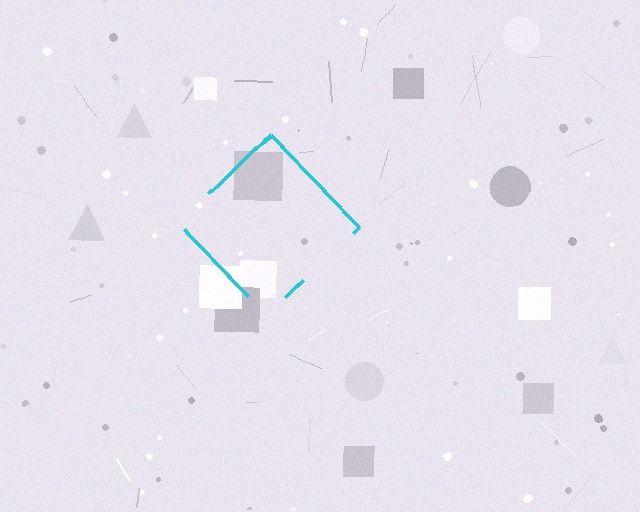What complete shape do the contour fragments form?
The contour fragments form a diamond.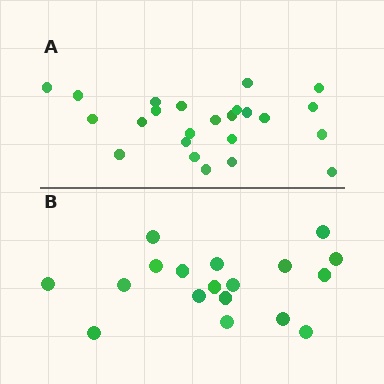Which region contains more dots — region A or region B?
Region A (the top region) has more dots.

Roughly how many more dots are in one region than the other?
Region A has about 6 more dots than region B.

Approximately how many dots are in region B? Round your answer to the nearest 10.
About 20 dots. (The exact count is 18, which rounds to 20.)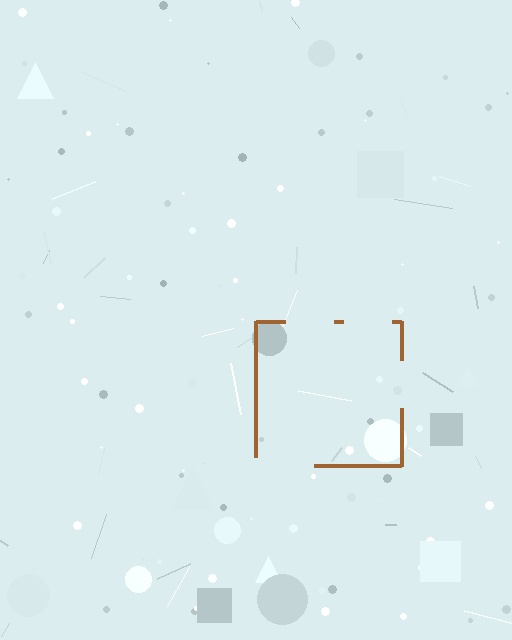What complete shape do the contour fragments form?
The contour fragments form a square.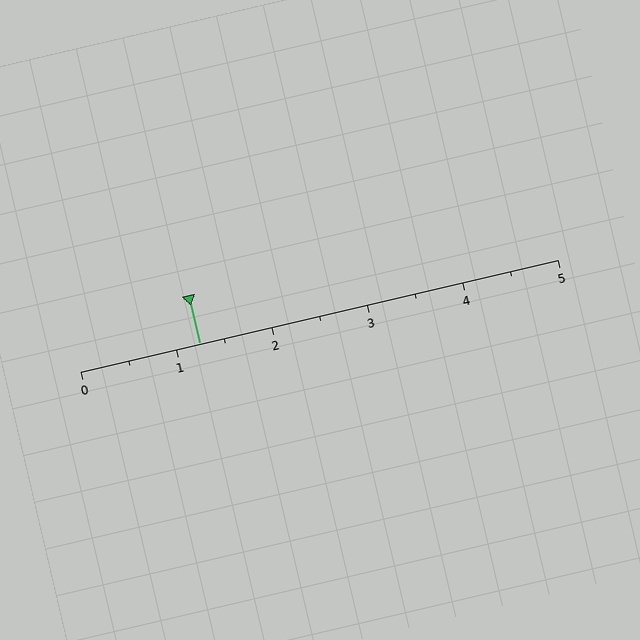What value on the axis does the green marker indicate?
The marker indicates approximately 1.2.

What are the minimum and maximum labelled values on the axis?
The axis runs from 0 to 5.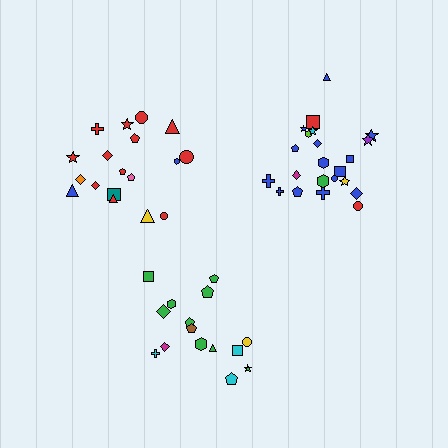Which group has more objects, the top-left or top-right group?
The top-right group.